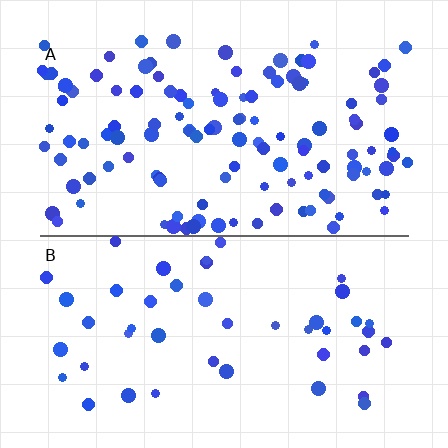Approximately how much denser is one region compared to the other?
Approximately 2.6× — region A over region B.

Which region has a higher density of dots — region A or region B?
A (the top).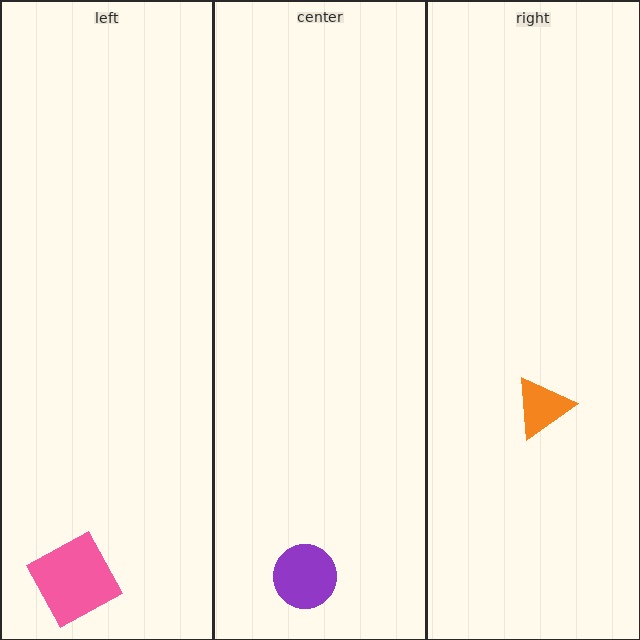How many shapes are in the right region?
1.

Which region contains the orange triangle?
The right region.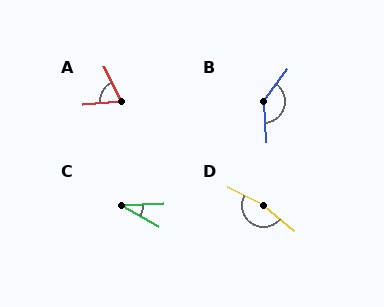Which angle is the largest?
D, at approximately 167 degrees.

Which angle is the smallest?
C, at approximately 31 degrees.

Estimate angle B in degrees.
Approximately 140 degrees.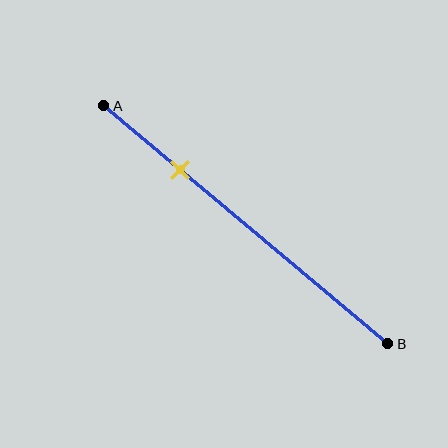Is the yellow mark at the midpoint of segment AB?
No, the mark is at about 25% from A, not at the 50% midpoint.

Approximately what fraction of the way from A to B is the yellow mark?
The yellow mark is approximately 25% of the way from A to B.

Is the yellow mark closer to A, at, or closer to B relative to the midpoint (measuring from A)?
The yellow mark is closer to point A than the midpoint of segment AB.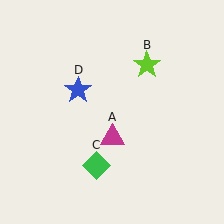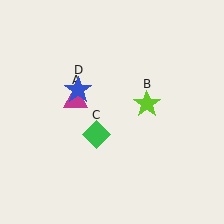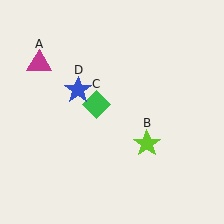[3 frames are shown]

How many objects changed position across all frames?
3 objects changed position: magenta triangle (object A), lime star (object B), green diamond (object C).